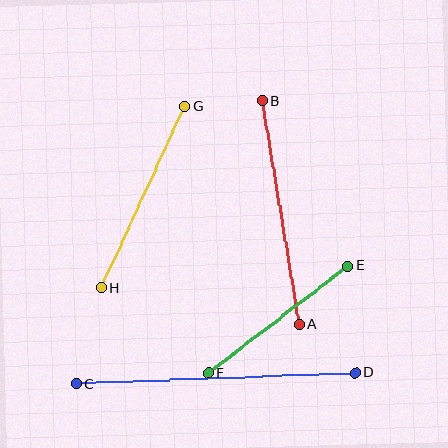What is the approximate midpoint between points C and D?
The midpoint is at approximately (216, 378) pixels.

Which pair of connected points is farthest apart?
Points C and D are farthest apart.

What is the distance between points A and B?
The distance is approximately 227 pixels.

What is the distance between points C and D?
The distance is approximately 279 pixels.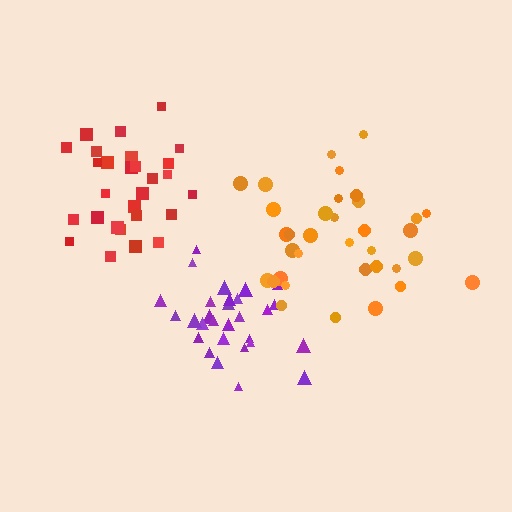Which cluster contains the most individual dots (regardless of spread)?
Orange (35).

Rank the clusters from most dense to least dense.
purple, red, orange.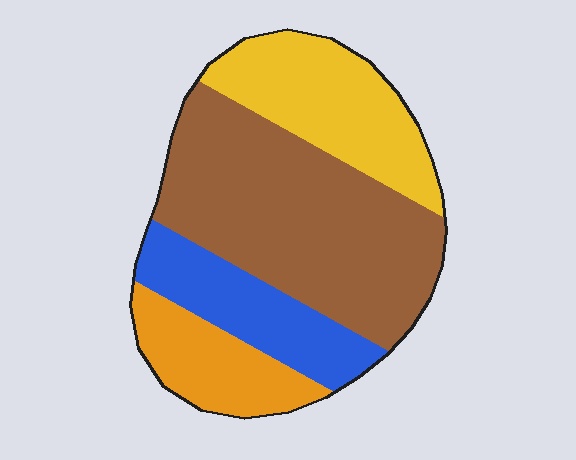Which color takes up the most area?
Brown, at roughly 45%.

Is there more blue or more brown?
Brown.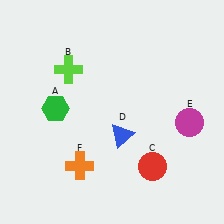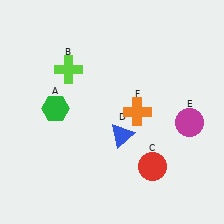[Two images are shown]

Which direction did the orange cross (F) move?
The orange cross (F) moved right.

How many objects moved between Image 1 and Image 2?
1 object moved between the two images.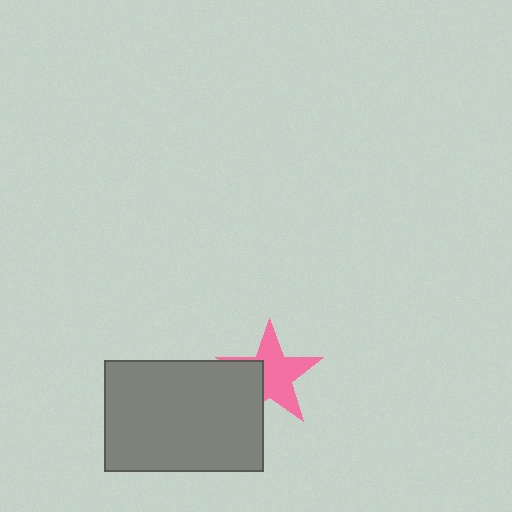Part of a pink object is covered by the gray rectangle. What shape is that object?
It is a star.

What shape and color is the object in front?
The object in front is a gray rectangle.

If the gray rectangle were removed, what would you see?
You would see the complete pink star.